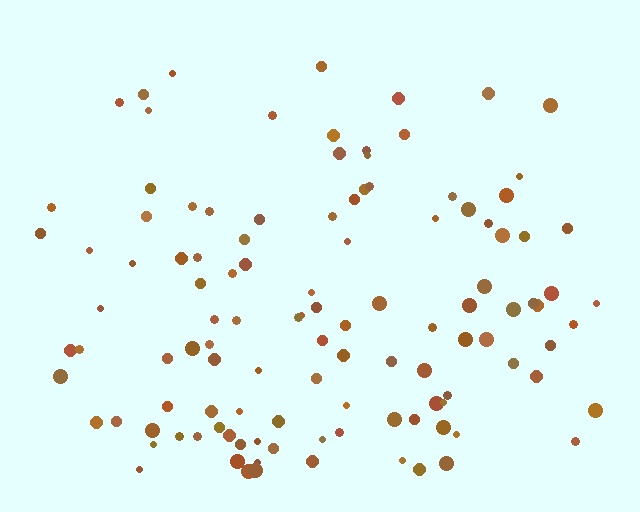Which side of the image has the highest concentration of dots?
The bottom.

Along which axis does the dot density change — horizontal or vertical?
Vertical.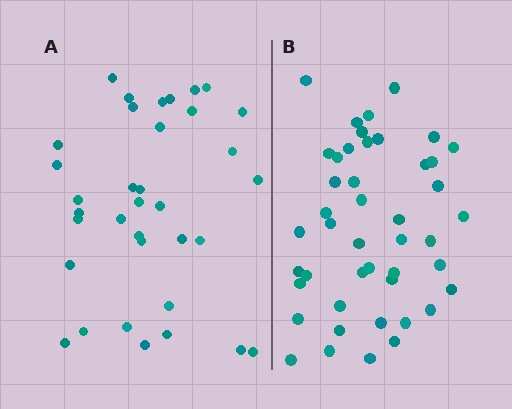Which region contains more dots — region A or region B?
Region B (the right region) has more dots.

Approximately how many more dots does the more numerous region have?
Region B has roughly 10 or so more dots than region A.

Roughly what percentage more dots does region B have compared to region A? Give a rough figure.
About 30% more.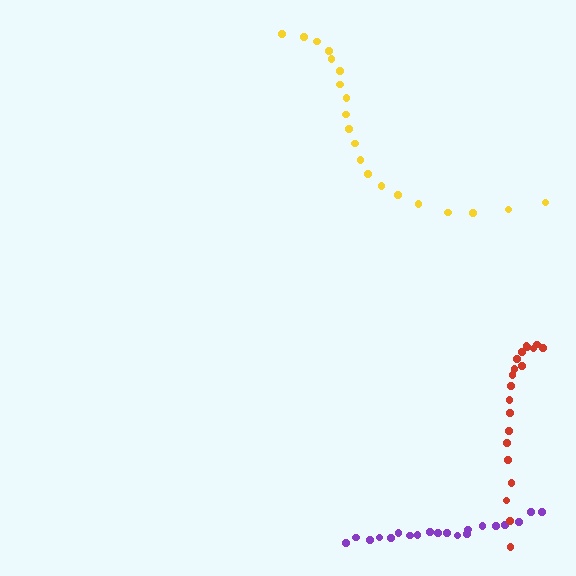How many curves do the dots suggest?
There are 3 distinct paths.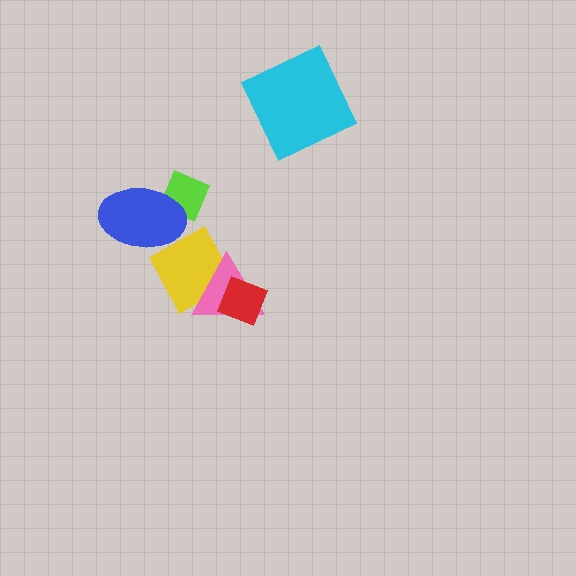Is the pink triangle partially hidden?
Yes, it is partially covered by another shape.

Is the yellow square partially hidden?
Yes, it is partially covered by another shape.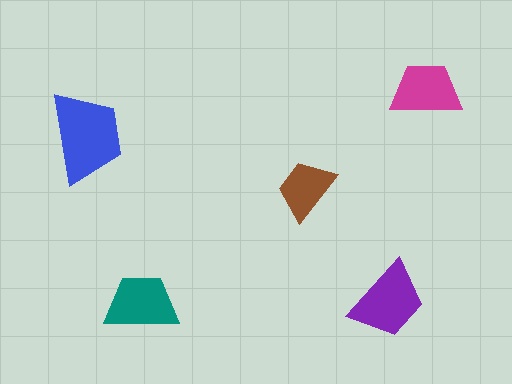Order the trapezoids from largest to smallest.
the blue one, the purple one, the teal one, the magenta one, the brown one.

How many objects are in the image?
There are 5 objects in the image.